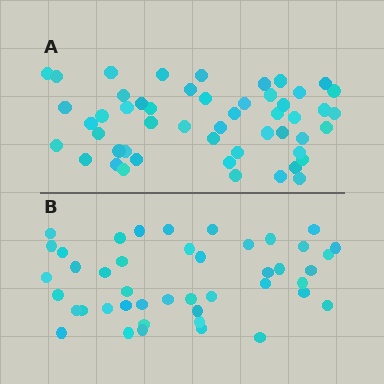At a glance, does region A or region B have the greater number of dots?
Region A (the top region) has more dots.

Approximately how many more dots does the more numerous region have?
Region A has roughly 8 or so more dots than region B.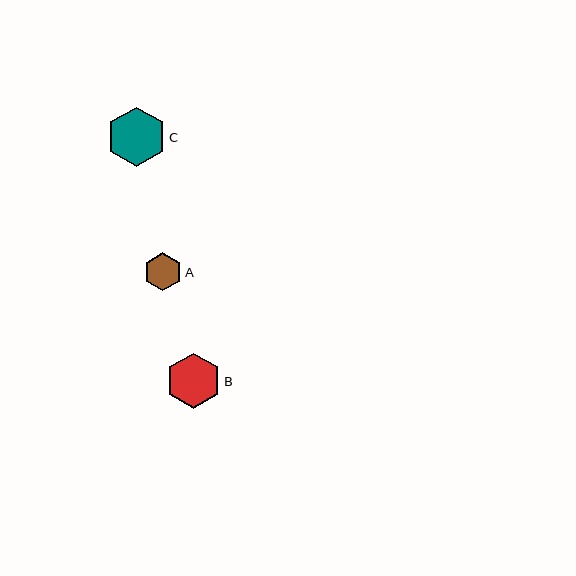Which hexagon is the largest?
Hexagon C is the largest with a size of approximately 59 pixels.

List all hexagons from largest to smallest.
From largest to smallest: C, B, A.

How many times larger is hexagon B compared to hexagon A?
Hexagon B is approximately 1.4 times the size of hexagon A.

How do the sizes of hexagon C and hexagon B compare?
Hexagon C and hexagon B are approximately the same size.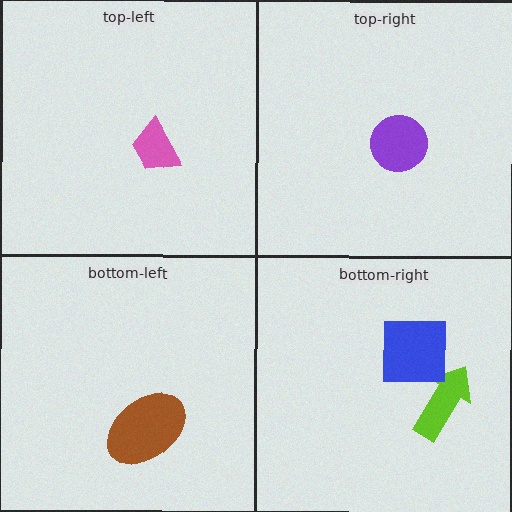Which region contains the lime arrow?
The bottom-right region.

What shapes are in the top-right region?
The purple circle.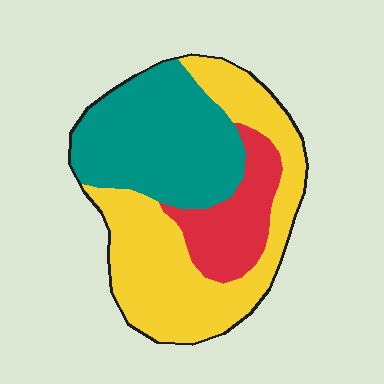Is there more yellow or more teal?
Yellow.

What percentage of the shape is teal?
Teal covers around 35% of the shape.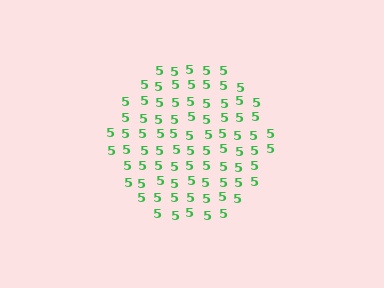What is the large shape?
The large shape is a circle.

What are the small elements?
The small elements are digit 5's.